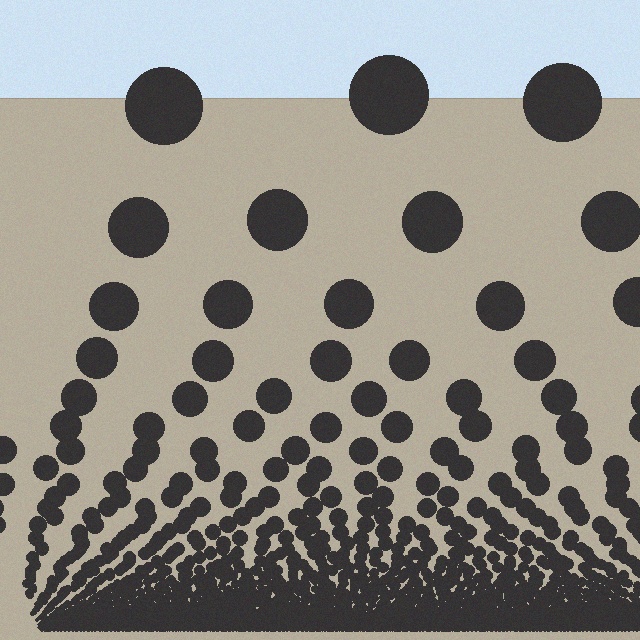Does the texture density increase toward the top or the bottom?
Density increases toward the bottom.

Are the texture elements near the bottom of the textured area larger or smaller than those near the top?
Smaller. The gradient is inverted — elements near the bottom are smaller and denser.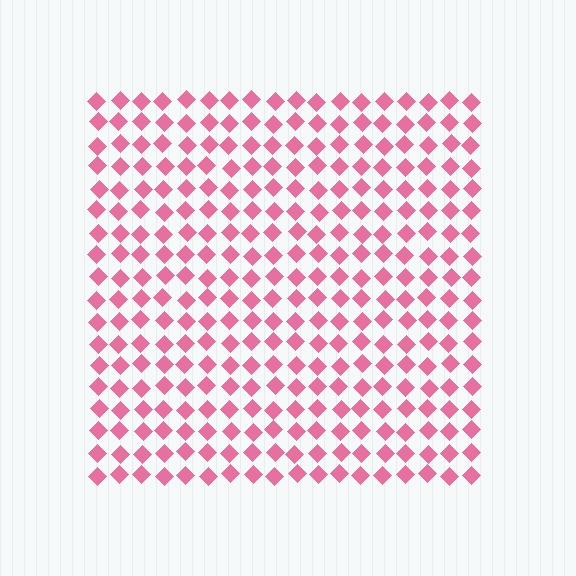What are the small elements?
The small elements are diamonds.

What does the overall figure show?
The overall figure shows a square.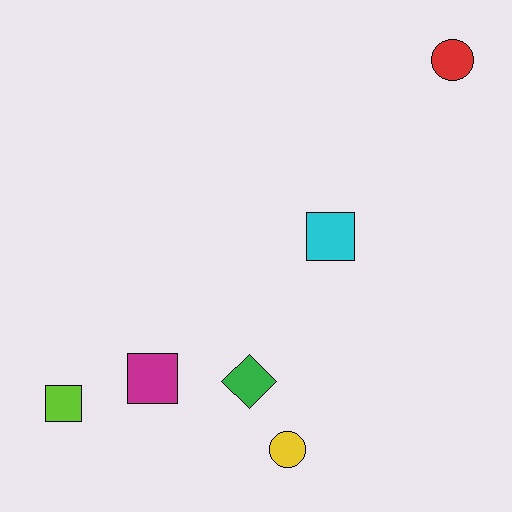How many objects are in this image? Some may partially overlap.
There are 6 objects.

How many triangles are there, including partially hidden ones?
There are no triangles.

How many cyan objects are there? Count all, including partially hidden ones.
There is 1 cyan object.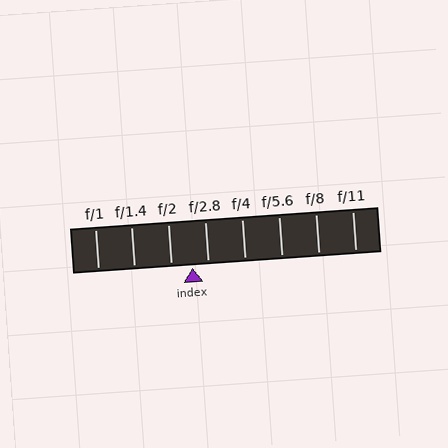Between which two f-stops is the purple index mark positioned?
The index mark is between f/2 and f/2.8.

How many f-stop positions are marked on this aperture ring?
There are 8 f-stop positions marked.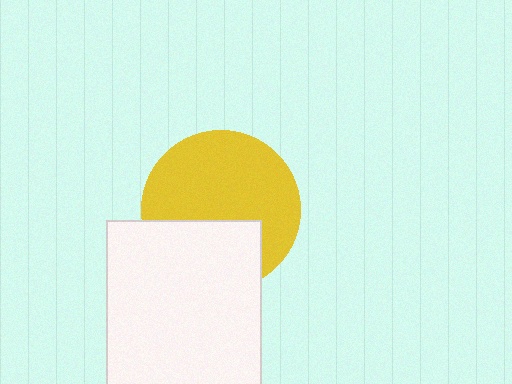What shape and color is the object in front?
The object in front is a white rectangle.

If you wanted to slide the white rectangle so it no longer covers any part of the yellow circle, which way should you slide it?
Slide it down — that is the most direct way to separate the two shapes.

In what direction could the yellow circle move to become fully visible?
The yellow circle could move up. That would shift it out from behind the white rectangle entirely.